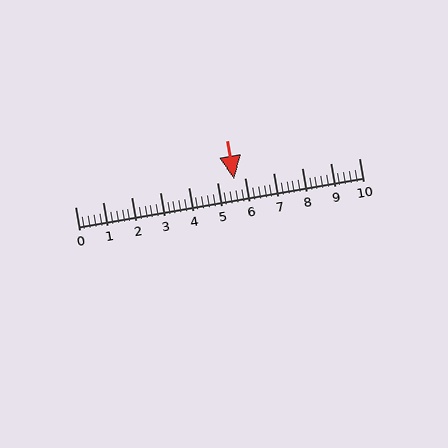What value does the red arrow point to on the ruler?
The red arrow points to approximately 5.6.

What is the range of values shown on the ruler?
The ruler shows values from 0 to 10.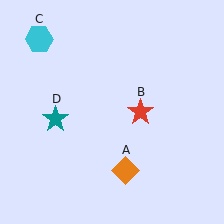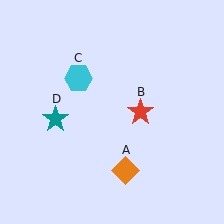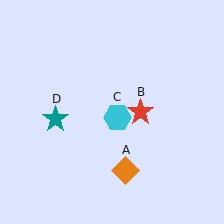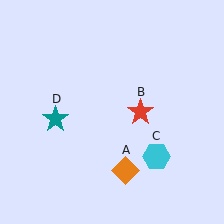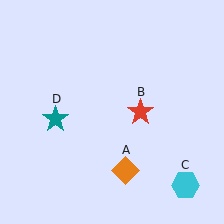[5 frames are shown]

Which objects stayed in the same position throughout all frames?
Orange diamond (object A) and red star (object B) and teal star (object D) remained stationary.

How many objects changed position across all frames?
1 object changed position: cyan hexagon (object C).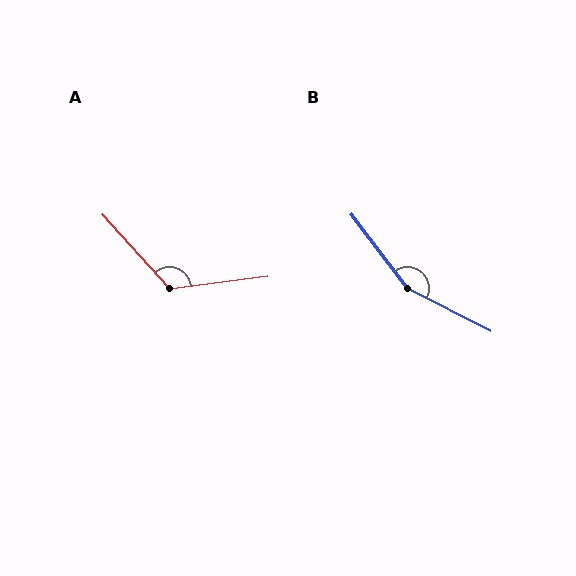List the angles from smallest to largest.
A (125°), B (154°).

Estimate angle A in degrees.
Approximately 125 degrees.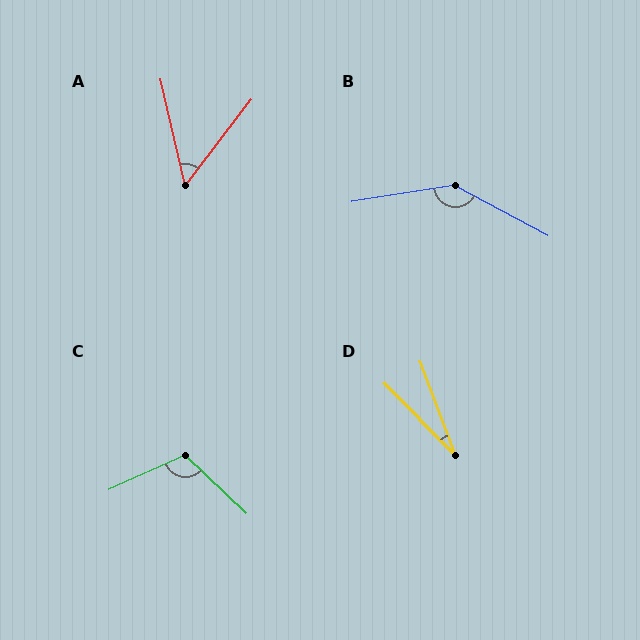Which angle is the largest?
B, at approximately 143 degrees.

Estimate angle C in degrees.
Approximately 112 degrees.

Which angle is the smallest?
D, at approximately 24 degrees.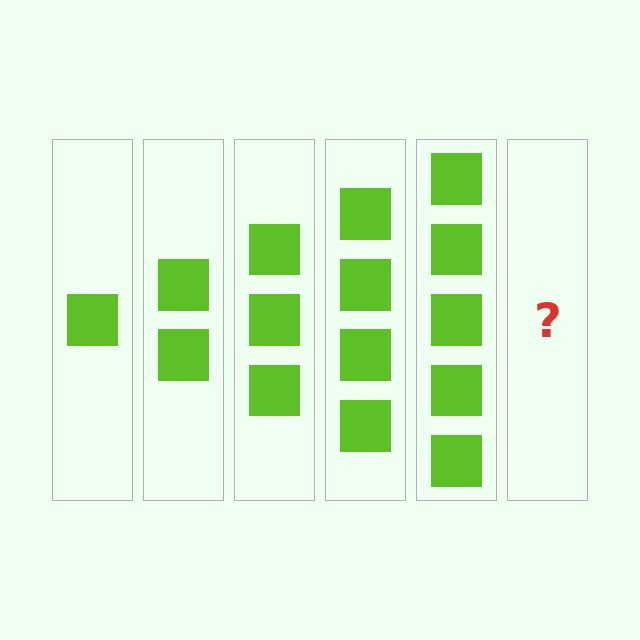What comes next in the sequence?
The next element should be 6 squares.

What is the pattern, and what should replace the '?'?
The pattern is that each step adds one more square. The '?' should be 6 squares.